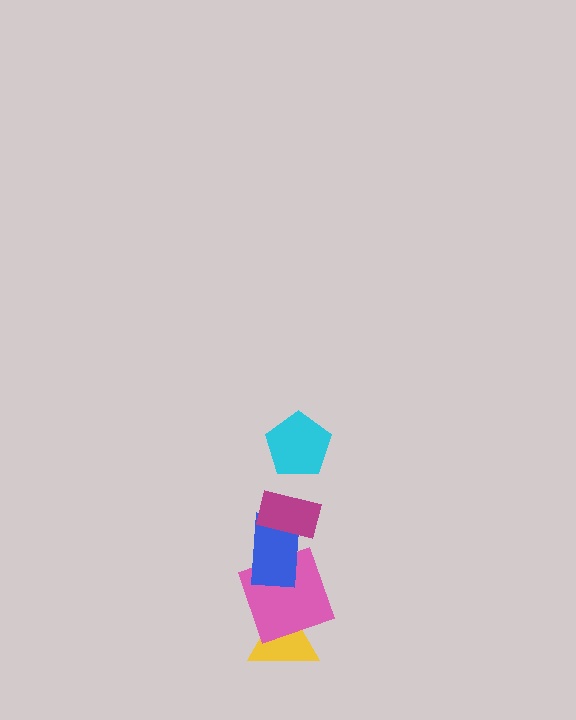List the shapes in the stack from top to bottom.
From top to bottom: the cyan pentagon, the magenta rectangle, the blue rectangle, the pink square, the yellow triangle.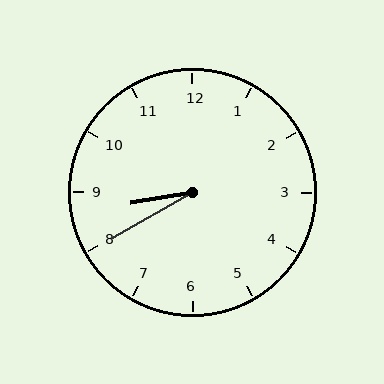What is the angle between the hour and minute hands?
Approximately 20 degrees.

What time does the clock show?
8:40.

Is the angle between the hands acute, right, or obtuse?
It is acute.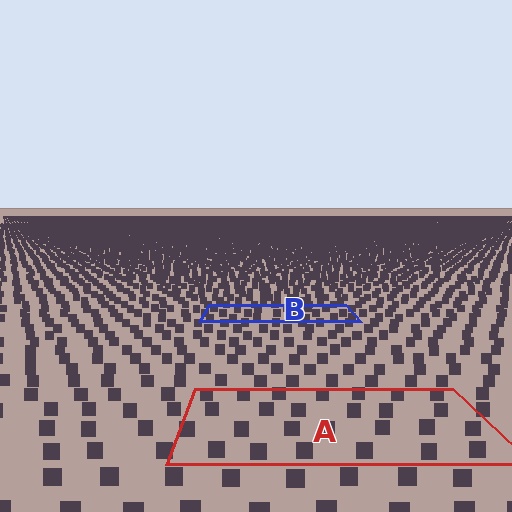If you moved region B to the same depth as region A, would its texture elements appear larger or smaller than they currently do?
They would appear larger. At a closer depth, the same texture elements are projected at a bigger on-screen size.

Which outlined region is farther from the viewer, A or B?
Region B is farther from the viewer — the texture elements inside it appear smaller and more densely packed.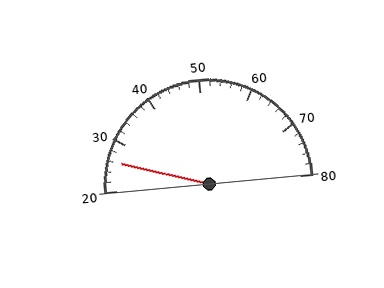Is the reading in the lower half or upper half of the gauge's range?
The reading is in the lower half of the range (20 to 80).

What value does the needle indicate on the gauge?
The needle indicates approximately 26.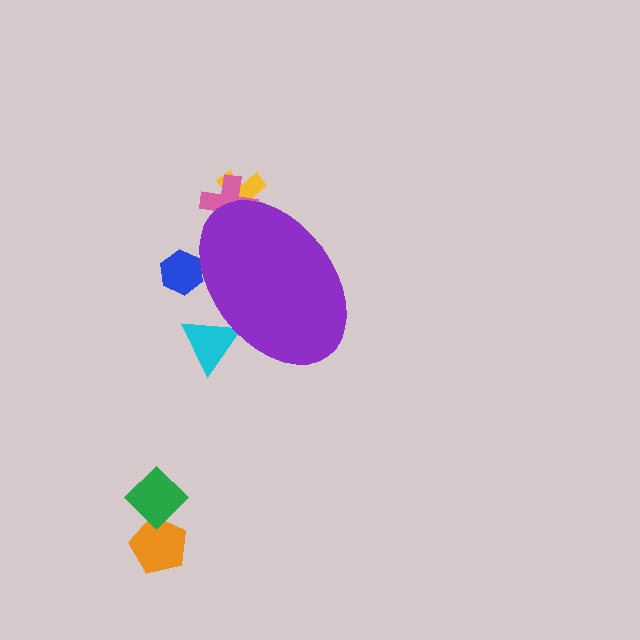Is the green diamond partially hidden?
No, the green diamond is fully visible.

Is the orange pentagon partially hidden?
No, the orange pentagon is fully visible.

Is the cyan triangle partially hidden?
Yes, the cyan triangle is partially hidden behind the purple ellipse.